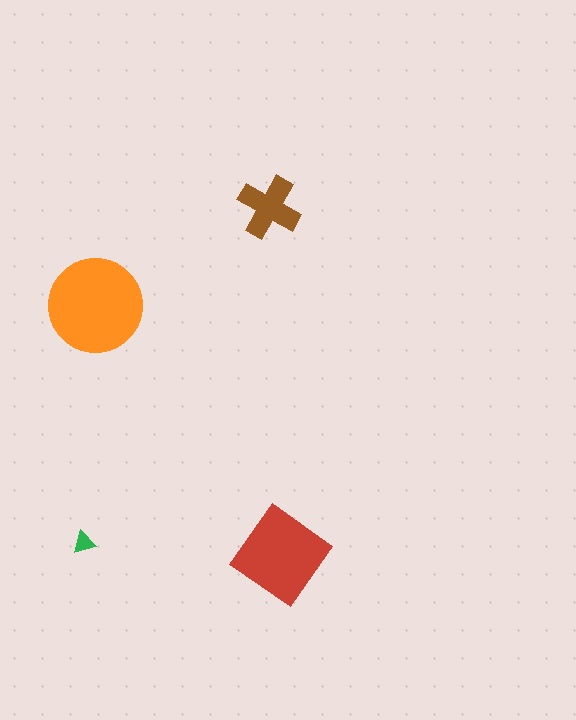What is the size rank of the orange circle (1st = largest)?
1st.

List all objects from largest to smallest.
The orange circle, the red diamond, the brown cross, the green triangle.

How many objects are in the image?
There are 4 objects in the image.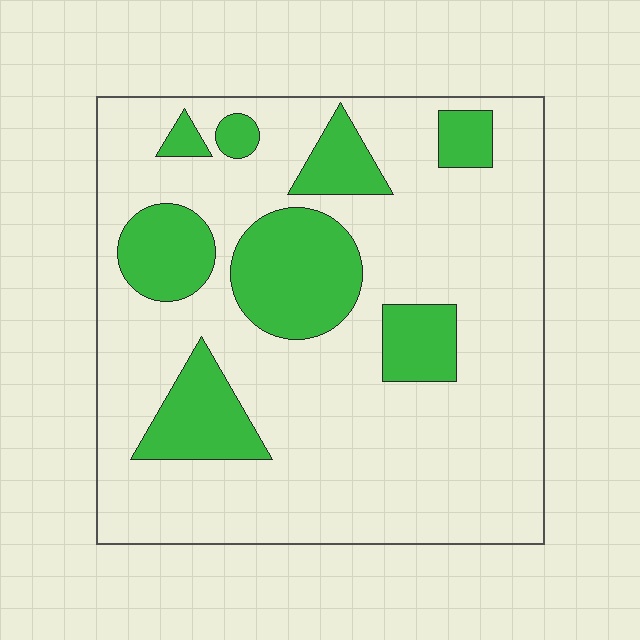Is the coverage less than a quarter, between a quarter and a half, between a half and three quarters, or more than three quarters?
Less than a quarter.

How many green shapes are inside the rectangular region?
8.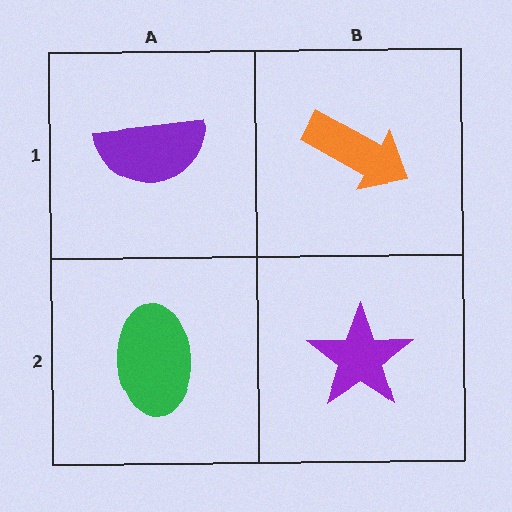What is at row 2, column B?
A purple star.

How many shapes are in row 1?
2 shapes.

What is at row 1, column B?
An orange arrow.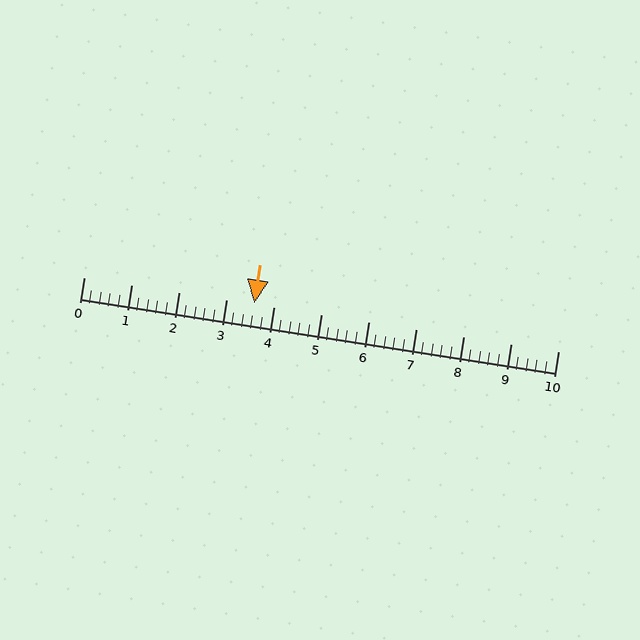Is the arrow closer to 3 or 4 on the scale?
The arrow is closer to 4.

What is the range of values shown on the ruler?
The ruler shows values from 0 to 10.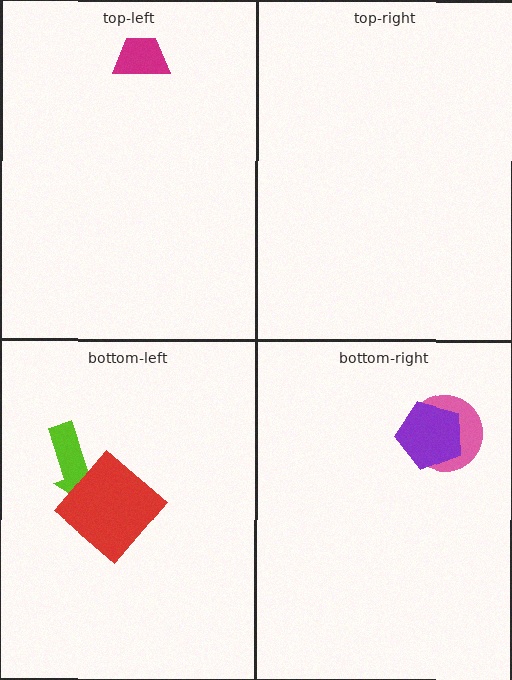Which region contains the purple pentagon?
The bottom-right region.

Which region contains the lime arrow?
The bottom-left region.